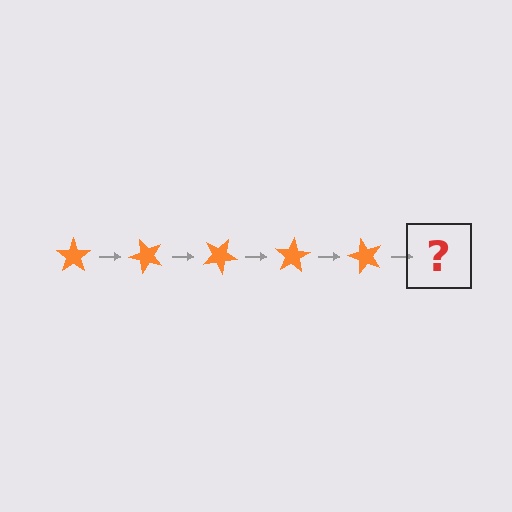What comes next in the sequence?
The next element should be an orange star rotated 250 degrees.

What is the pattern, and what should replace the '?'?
The pattern is that the star rotates 50 degrees each step. The '?' should be an orange star rotated 250 degrees.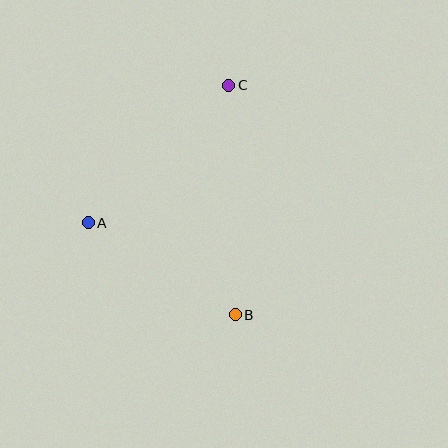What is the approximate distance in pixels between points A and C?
The distance between A and C is approximately 197 pixels.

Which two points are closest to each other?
Points A and B are closest to each other.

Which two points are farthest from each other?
Points B and C are farthest from each other.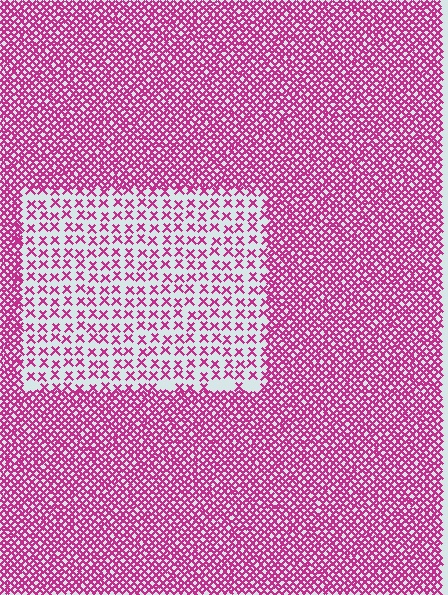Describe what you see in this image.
The image contains small magenta elements arranged at two different densities. A rectangle-shaped region is visible where the elements are less densely packed than the surrounding area.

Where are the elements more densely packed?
The elements are more densely packed outside the rectangle boundary.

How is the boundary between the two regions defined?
The boundary is defined by a change in element density (approximately 2.9x ratio). All elements are the same color, size, and shape.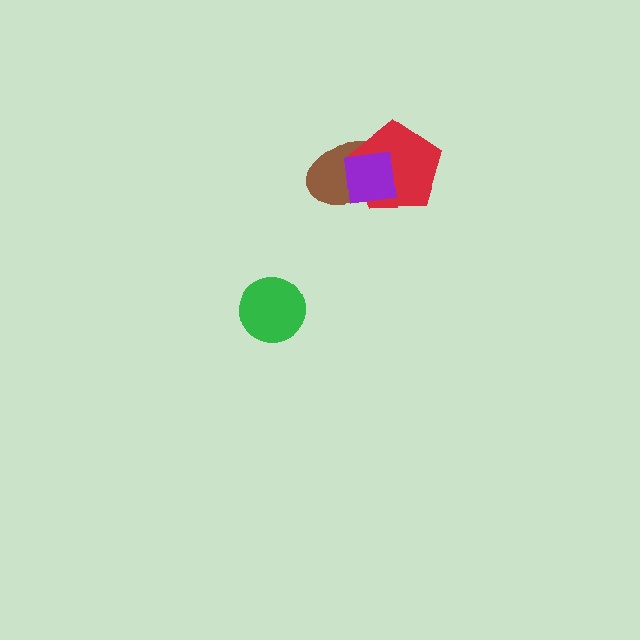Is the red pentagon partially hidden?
Yes, it is partially covered by another shape.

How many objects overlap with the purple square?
2 objects overlap with the purple square.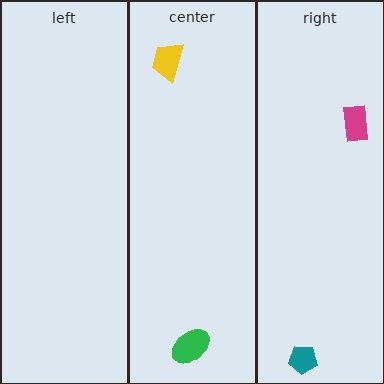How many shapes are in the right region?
2.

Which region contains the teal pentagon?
The right region.